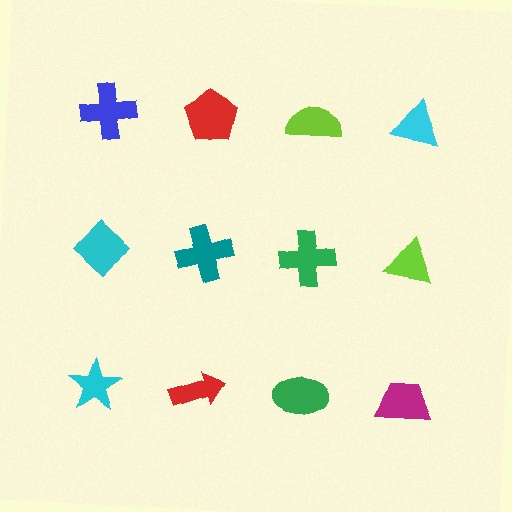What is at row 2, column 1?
A cyan diamond.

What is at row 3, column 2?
A red arrow.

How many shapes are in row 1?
4 shapes.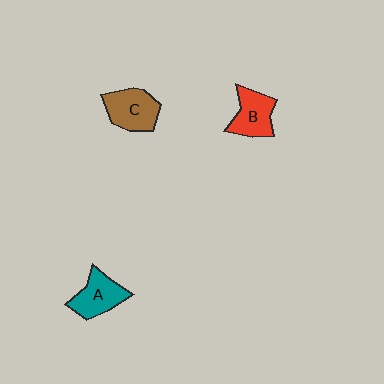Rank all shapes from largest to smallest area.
From largest to smallest: C (brown), A (teal), B (red).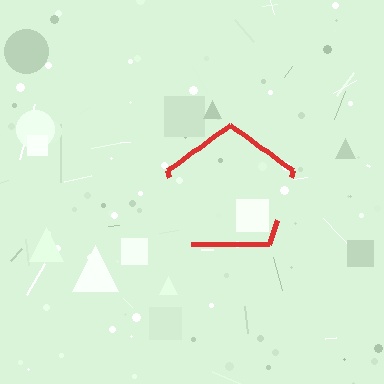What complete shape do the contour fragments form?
The contour fragments form a pentagon.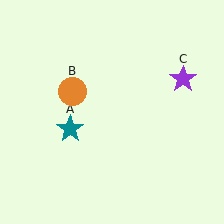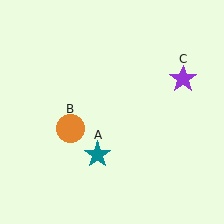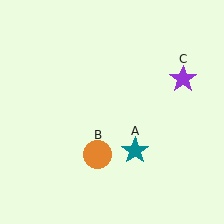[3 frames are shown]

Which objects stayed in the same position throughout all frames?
Purple star (object C) remained stationary.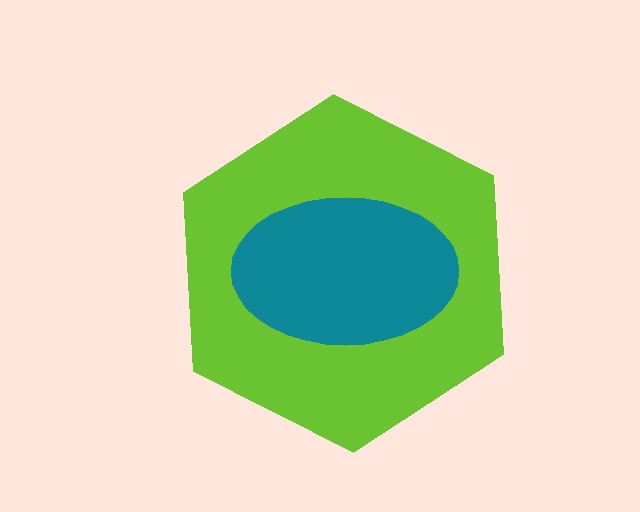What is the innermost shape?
The teal ellipse.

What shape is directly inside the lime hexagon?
The teal ellipse.